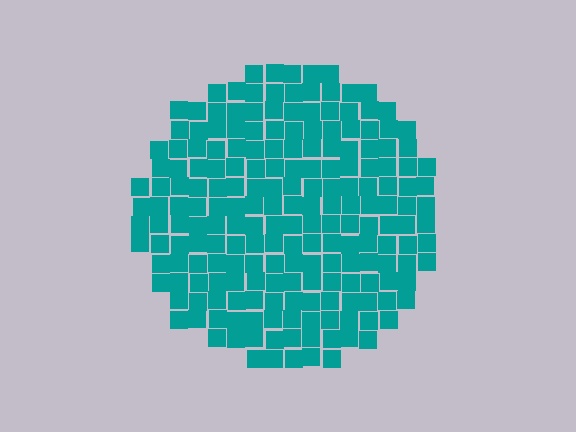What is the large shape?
The large shape is a circle.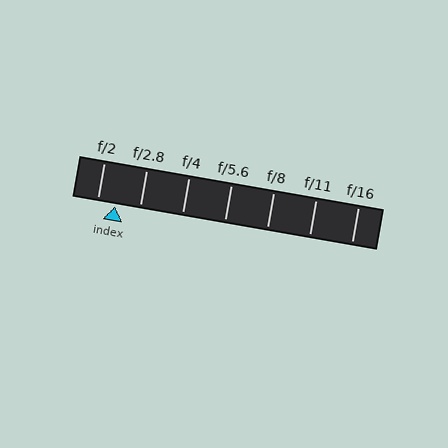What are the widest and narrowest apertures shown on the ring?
The widest aperture shown is f/2 and the narrowest is f/16.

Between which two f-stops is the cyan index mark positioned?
The index mark is between f/2 and f/2.8.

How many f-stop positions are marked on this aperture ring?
There are 7 f-stop positions marked.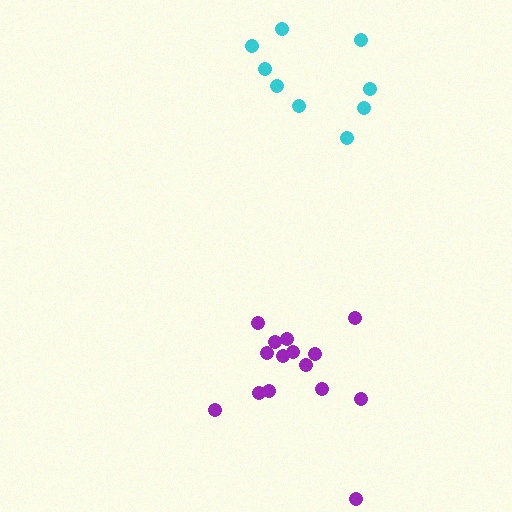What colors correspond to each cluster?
The clusters are colored: purple, cyan.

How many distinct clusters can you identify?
There are 2 distinct clusters.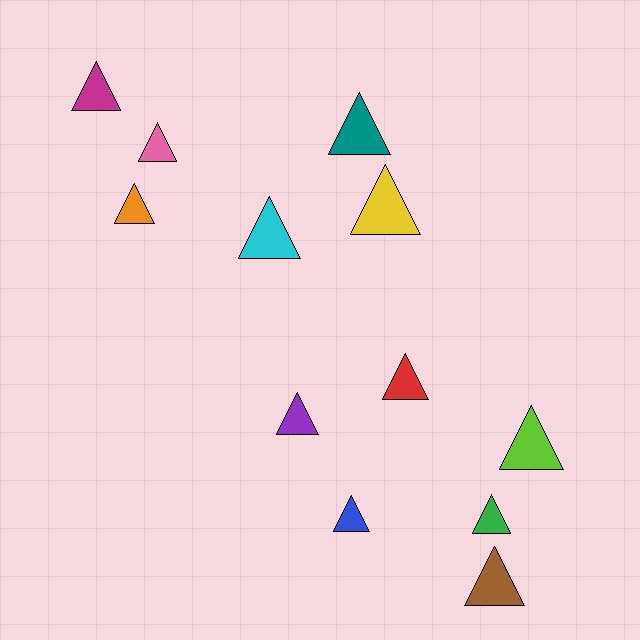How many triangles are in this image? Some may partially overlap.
There are 12 triangles.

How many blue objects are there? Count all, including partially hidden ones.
There is 1 blue object.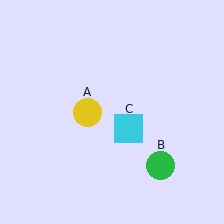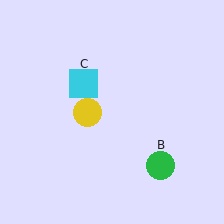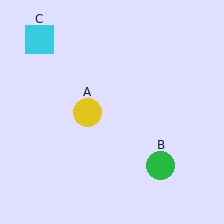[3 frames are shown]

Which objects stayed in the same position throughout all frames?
Yellow circle (object A) and green circle (object B) remained stationary.